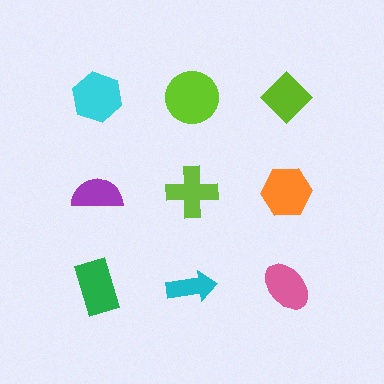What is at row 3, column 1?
A green rectangle.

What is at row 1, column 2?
A lime circle.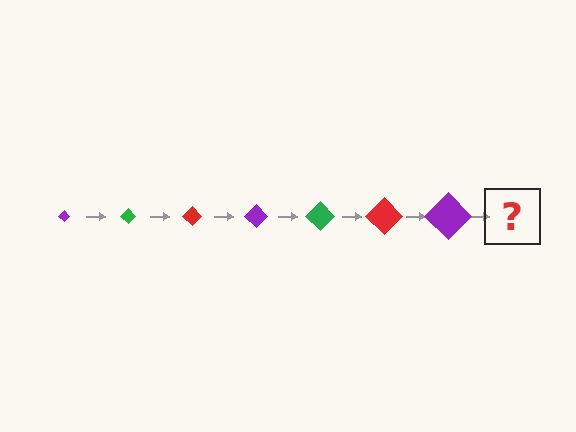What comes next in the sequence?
The next element should be a green diamond, larger than the previous one.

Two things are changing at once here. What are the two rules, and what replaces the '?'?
The two rules are that the diamond grows larger each step and the color cycles through purple, green, and red. The '?' should be a green diamond, larger than the previous one.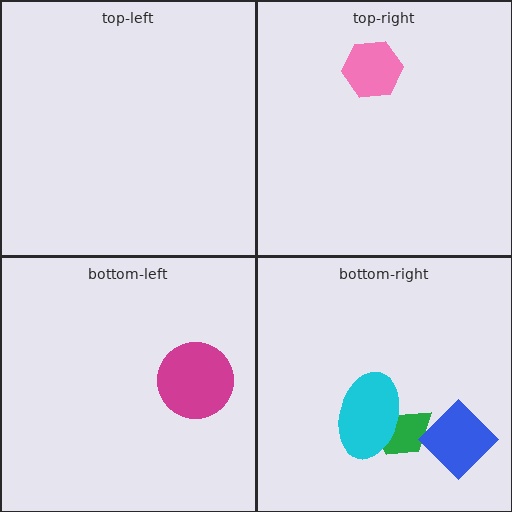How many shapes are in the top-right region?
1.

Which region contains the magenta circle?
The bottom-left region.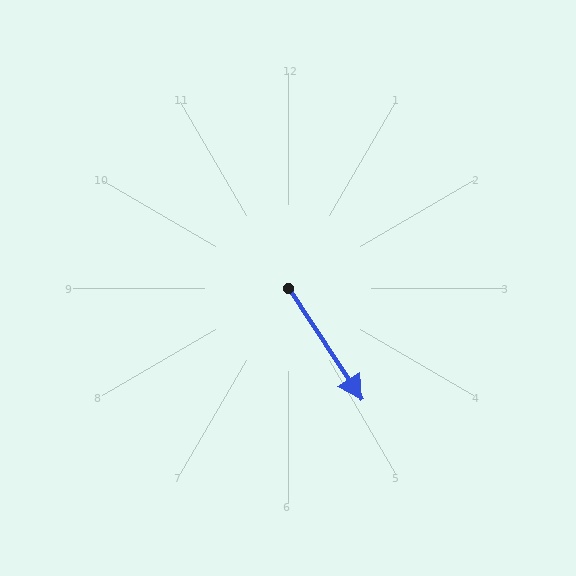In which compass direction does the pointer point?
Southeast.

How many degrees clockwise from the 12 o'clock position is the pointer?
Approximately 146 degrees.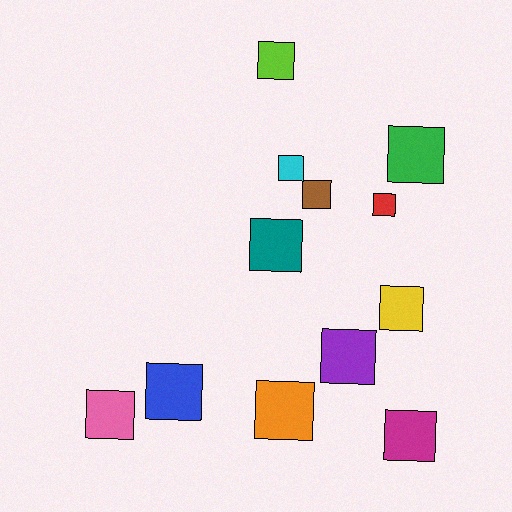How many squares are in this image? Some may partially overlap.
There are 12 squares.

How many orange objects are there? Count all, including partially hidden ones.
There is 1 orange object.